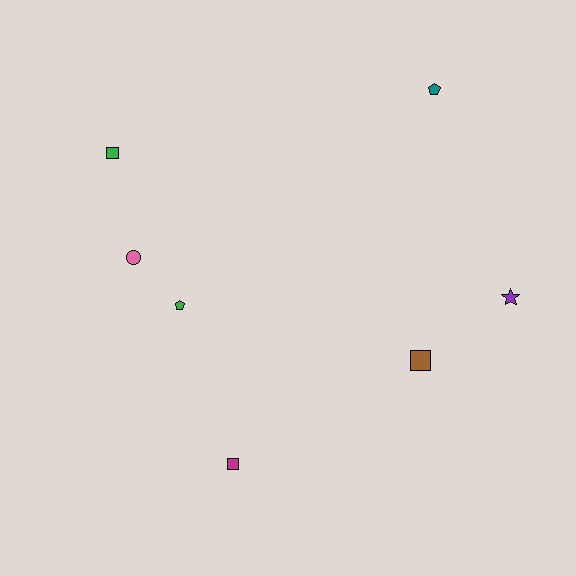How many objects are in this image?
There are 7 objects.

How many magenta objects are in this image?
There is 1 magenta object.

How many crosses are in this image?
There are no crosses.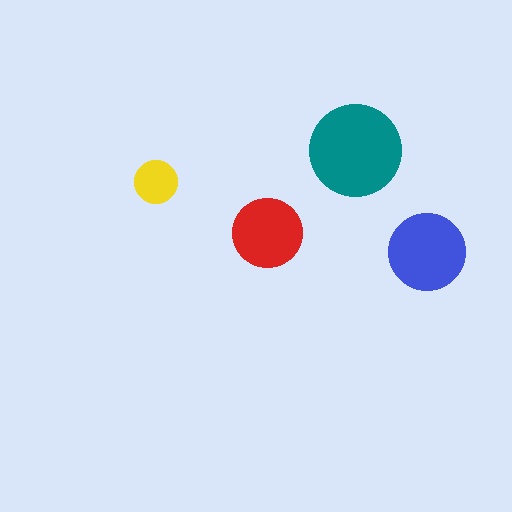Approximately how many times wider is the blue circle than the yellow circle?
About 2 times wider.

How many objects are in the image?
There are 4 objects in the image.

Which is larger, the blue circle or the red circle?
The blue one.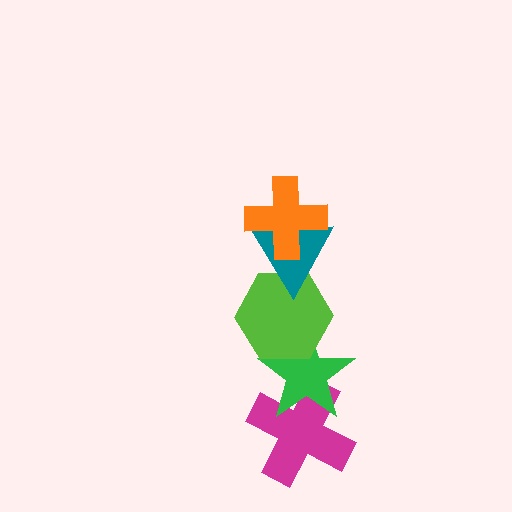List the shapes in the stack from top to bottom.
From top to bottom: the orange cross, the teal triangle, the lime hexagon, the green star, the magenta cross.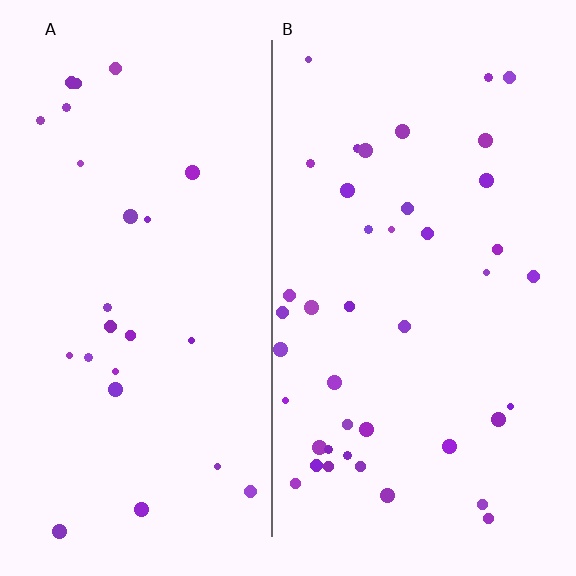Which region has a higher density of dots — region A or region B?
B (the right).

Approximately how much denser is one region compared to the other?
Approximately 1.7× — region B over region A.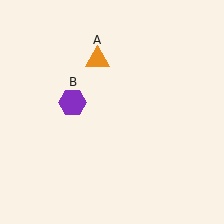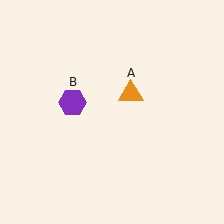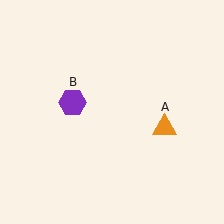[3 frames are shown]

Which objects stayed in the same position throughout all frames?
Purple hexagon (object B) remained stationary.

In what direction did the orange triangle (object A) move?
The orange triangle (object A) moved down and to the right.